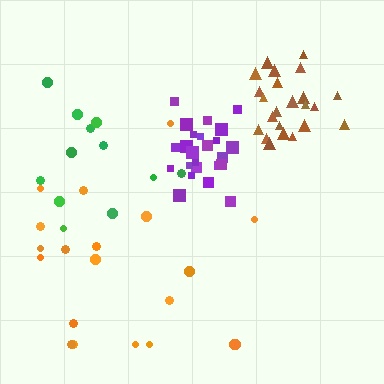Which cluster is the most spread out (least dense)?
Green.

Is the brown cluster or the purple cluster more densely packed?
Purple.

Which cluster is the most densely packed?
Purple.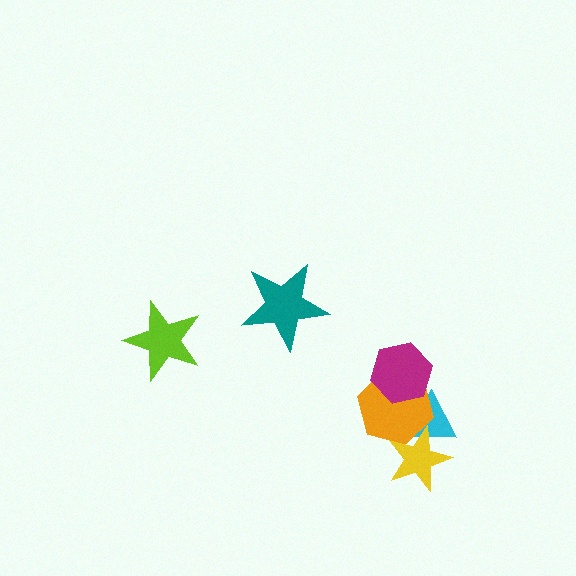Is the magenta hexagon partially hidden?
No, no other shape covers it.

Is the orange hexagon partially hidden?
Yes, it is partially covered by another shape.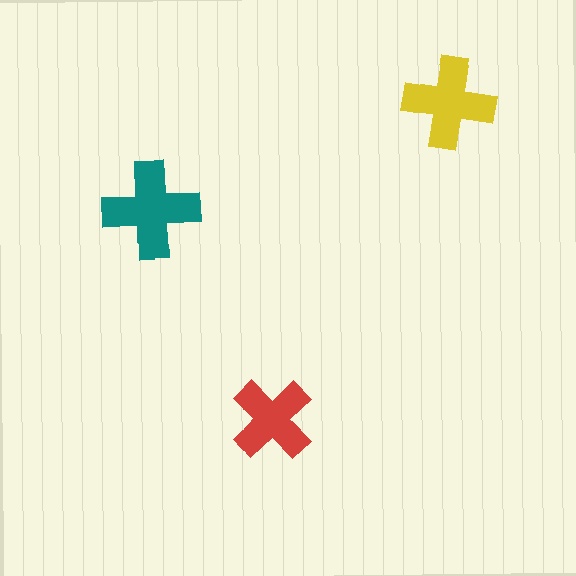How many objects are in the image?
There are 3 objects in the image.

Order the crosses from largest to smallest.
the teal one, the yellow one, the red one.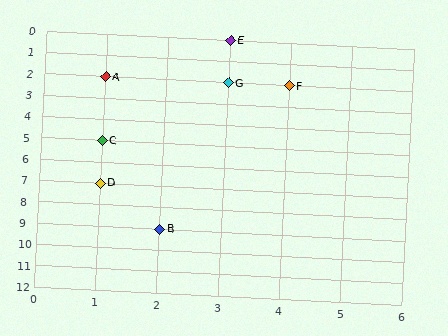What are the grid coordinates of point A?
Point A is at grid coordinates (1, 2).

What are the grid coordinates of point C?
Point C is at grid coordinates (1, 5).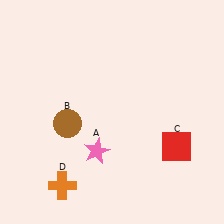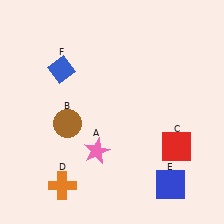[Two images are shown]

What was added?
A blue square (E), a blue diamond (F) were added in Image 2.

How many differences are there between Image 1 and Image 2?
There are 2 differences between the two images.